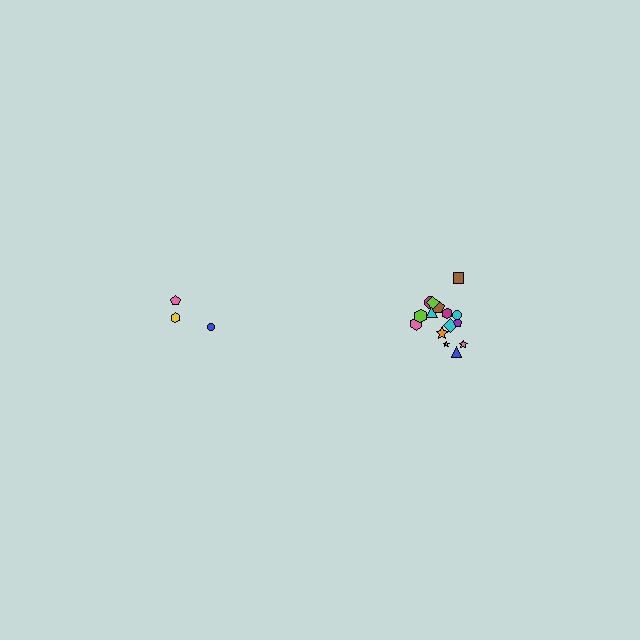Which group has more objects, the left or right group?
The right group.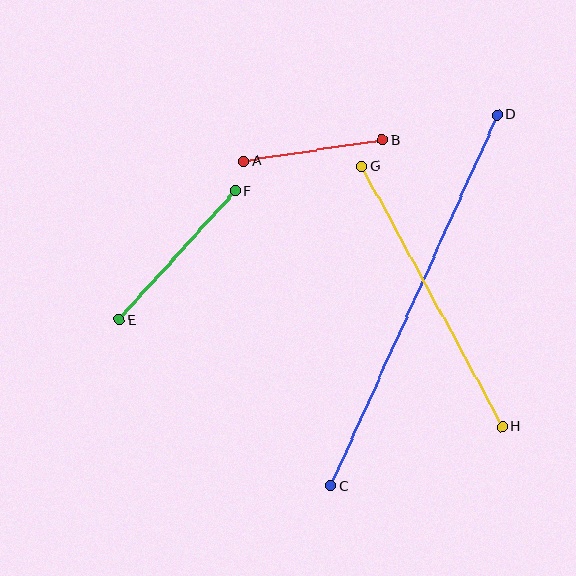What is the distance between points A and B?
The distance is approximately 140 pixels.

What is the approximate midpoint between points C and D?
The midpoint is at approximately (414, 300) pixels.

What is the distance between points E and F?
The distance is approximately 174 pixels.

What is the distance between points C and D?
The distance is approximately 407 pixels.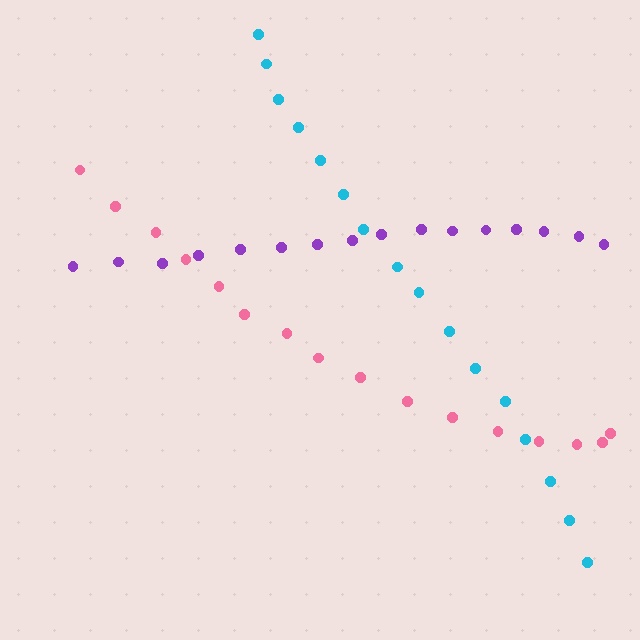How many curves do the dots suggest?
There are 3 distinct paths.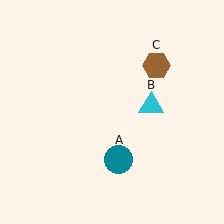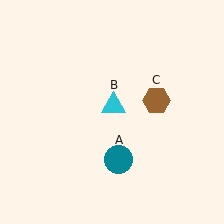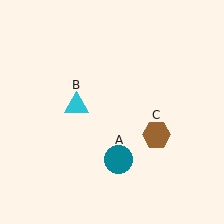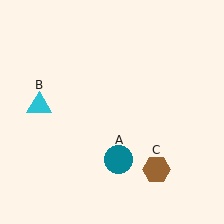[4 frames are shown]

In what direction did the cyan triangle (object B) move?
The cyan triangle (object B) moved left.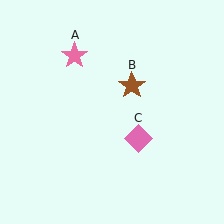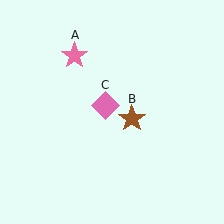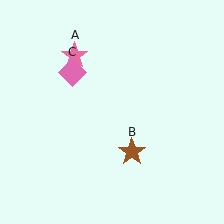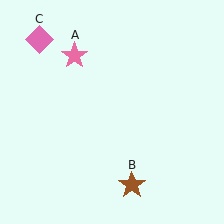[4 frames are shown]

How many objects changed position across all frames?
2 objects changed position: brown star (object B), pink diamond (object C).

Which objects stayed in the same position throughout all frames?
Pink star (object A) remained stationary.